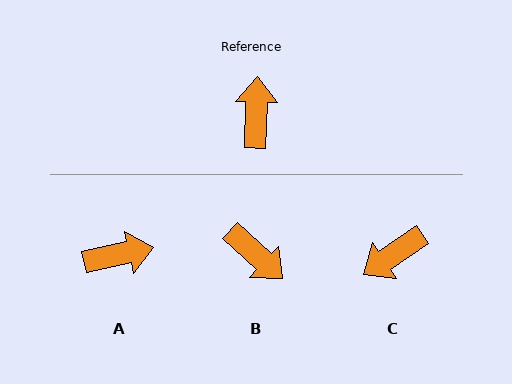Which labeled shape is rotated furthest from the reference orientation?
B, about 131 degrees away.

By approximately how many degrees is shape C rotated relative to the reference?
Approximately 126 degrees counter-clockwise.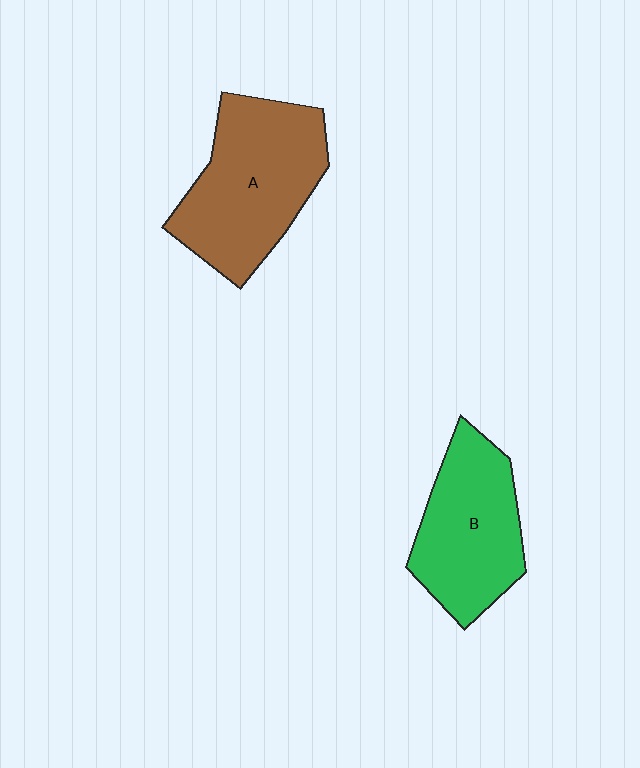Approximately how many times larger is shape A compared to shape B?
Approximately 1.2 times.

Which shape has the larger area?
Shape A (brown).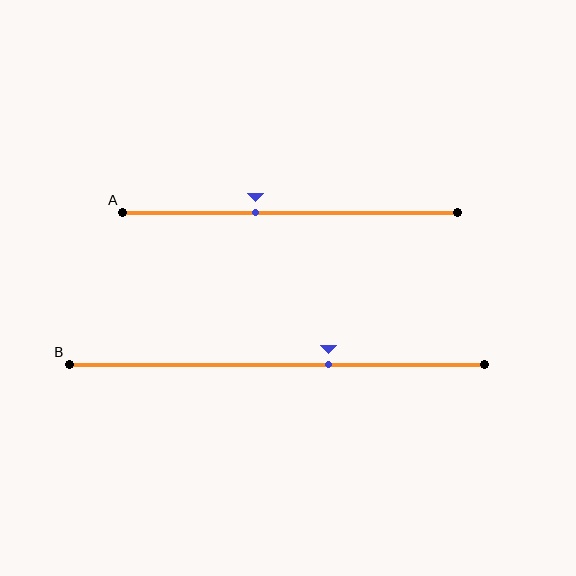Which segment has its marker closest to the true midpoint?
Segment A has its marker closest to the true midpoint.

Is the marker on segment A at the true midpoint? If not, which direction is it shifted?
No, the marker on segment A is shifted to the left by about 10% of the segment length.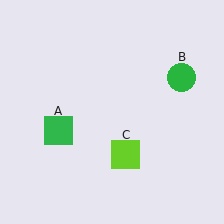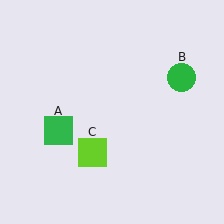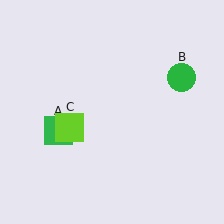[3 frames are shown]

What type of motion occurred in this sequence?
The lime square (object C) rotated clockwise around the center of the scene.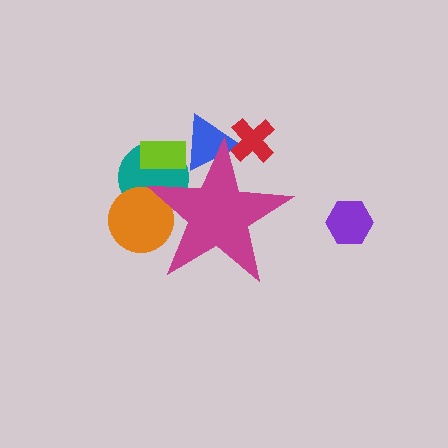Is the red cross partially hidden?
Yes, the red cross is partially hidden behind the magenta star.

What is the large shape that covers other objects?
A magenta star.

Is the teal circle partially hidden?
Yes, the teal circle is partially hidden behind the magenta star.